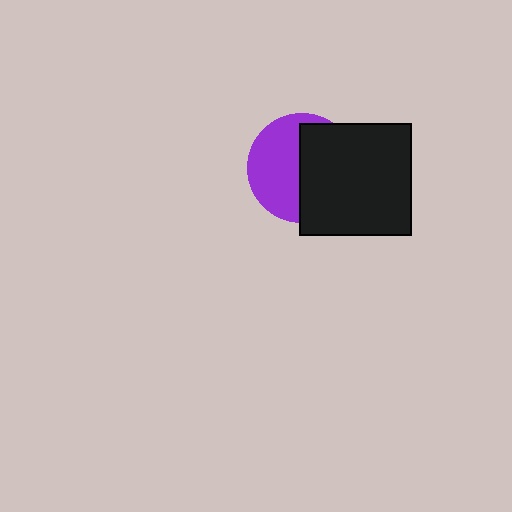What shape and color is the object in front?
The object in front is a black square.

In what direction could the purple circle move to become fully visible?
The purple circle could move left. That would shift it out from behind the black square entirely.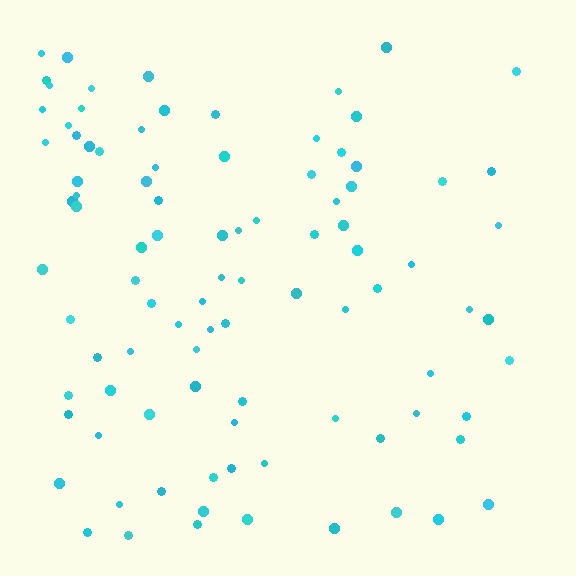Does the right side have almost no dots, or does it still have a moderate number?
Still a moderate number, just noticeably fewer than the left.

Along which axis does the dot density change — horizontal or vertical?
Horizontal.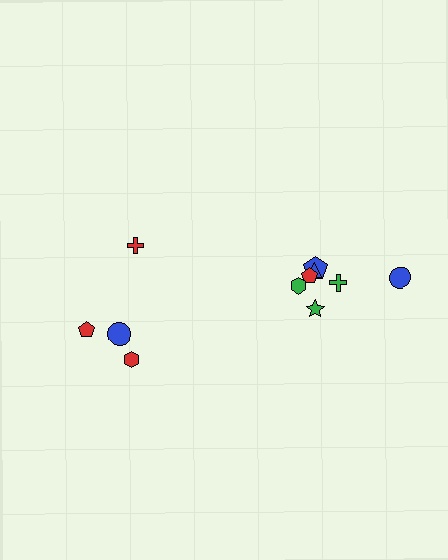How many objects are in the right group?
There are 7 objects.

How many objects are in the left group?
There are 4 objects.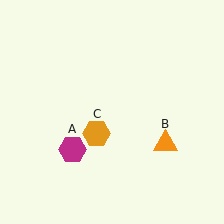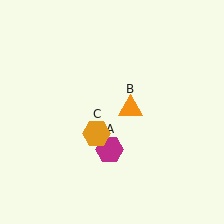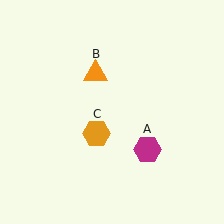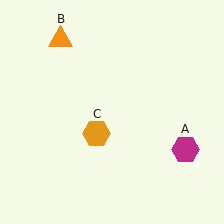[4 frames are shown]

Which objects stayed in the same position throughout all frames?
Orange hexagon (object C) remained stationary.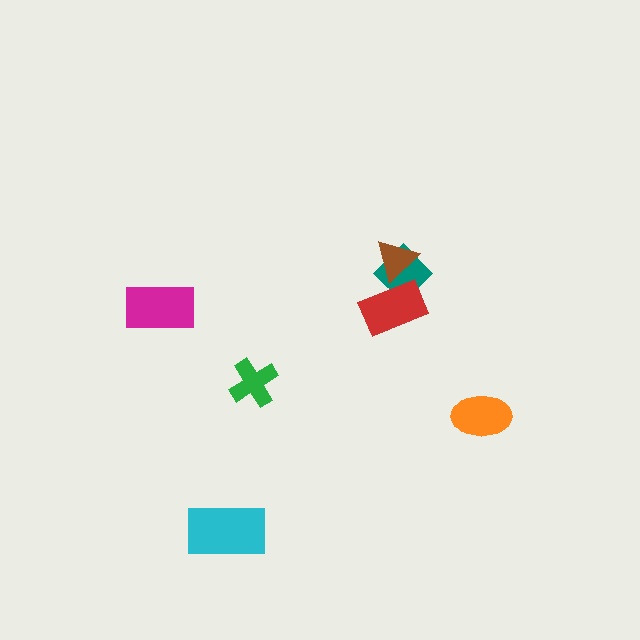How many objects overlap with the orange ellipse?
0 objects overlap with the orange ellipse.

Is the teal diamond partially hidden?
Yes, it is partially covered by another shape.